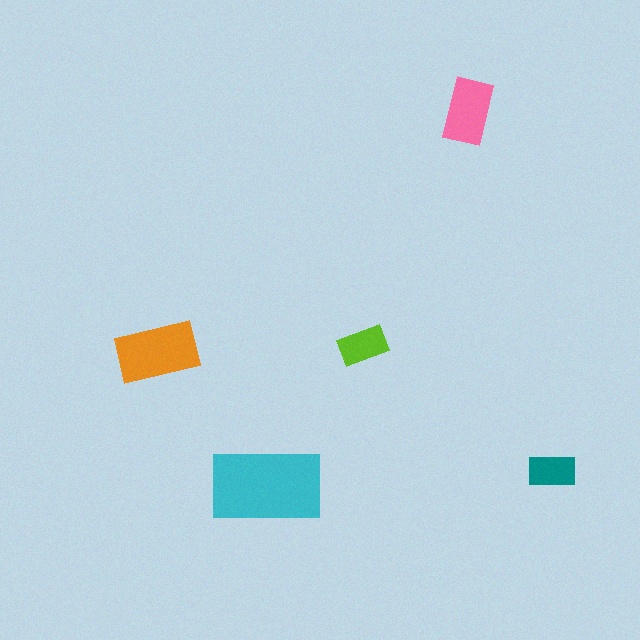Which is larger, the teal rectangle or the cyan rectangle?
The cyan one.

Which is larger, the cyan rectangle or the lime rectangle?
The cyan one.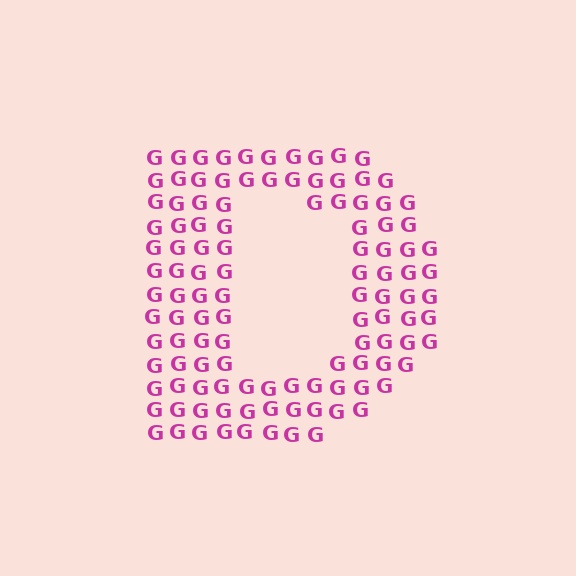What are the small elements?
The small elements are letter G's.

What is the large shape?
The large shape is the letter D.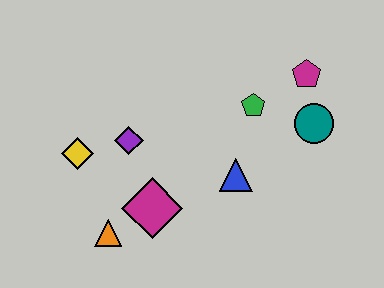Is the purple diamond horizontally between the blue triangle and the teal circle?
No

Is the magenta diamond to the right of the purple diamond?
Yes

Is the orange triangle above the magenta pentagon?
No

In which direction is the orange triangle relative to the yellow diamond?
The orange triangle is below the yellow diamond.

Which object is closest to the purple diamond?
The yellow diamond is closest to the purple diamond.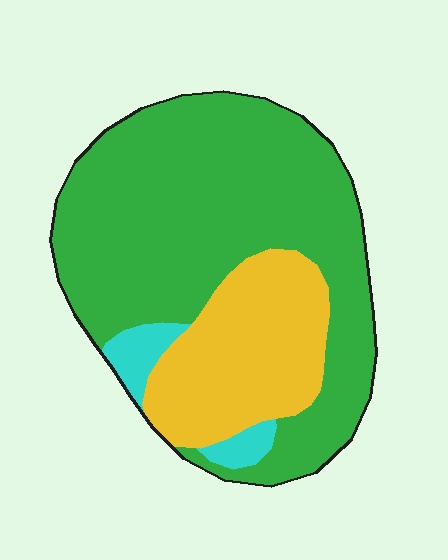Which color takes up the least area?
Cyan, at roughly 5%.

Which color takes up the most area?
Green, at roughly 70%.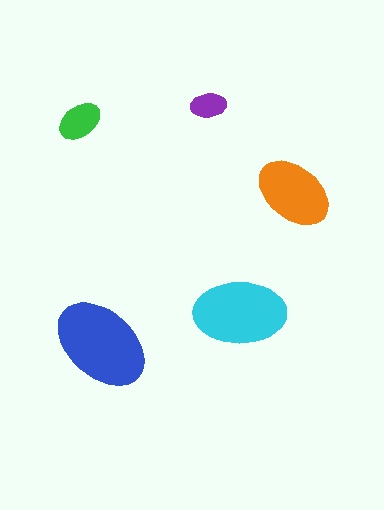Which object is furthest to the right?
The orange ellipse is rightmost.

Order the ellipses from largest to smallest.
the blue one, the cyan one, the orange one, the green one, the purple one.